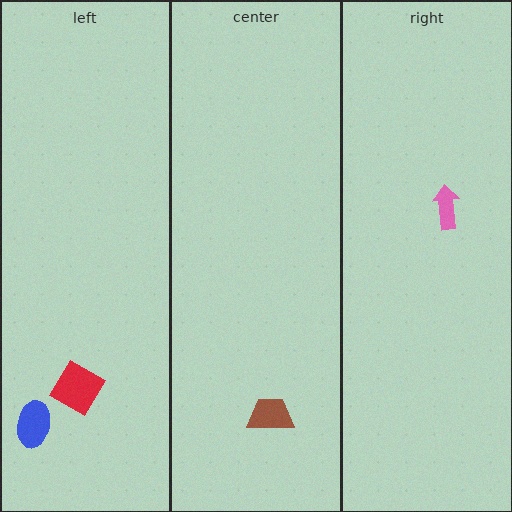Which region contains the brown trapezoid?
The center region.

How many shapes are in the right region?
1.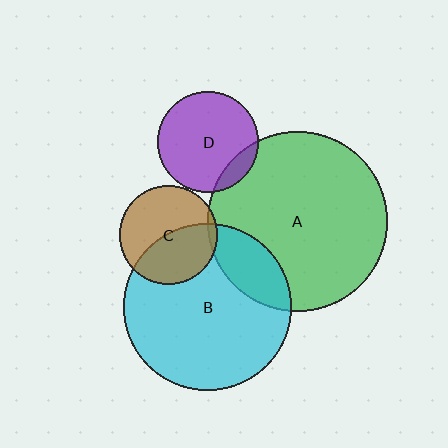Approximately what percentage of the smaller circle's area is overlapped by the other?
Approximately 45%.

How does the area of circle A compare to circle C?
Approximately 3.3 times.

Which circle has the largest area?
Circle A (green).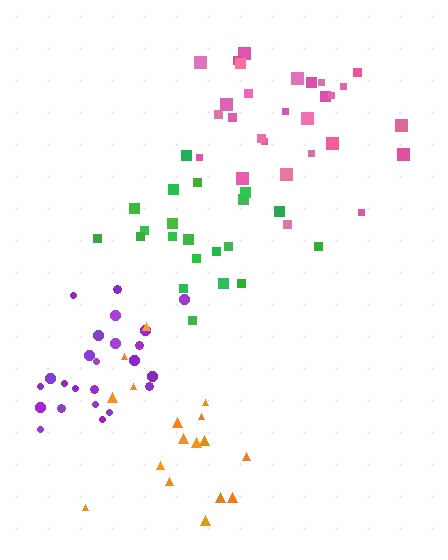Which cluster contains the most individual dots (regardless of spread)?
Pink (28).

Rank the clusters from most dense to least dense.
purple, green, pink, orange.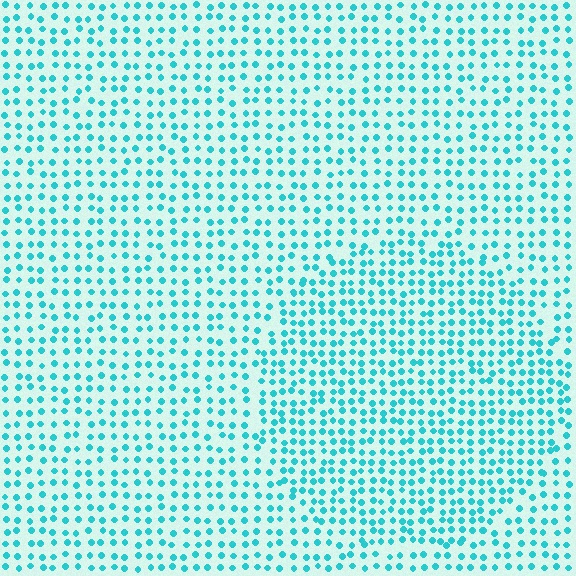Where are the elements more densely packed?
The elements are more densely packed inside the circle boundary.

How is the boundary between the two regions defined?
The boundary is defined by a change in element density (approximately 1.5x ratio). All elements are the same color, size, and shape.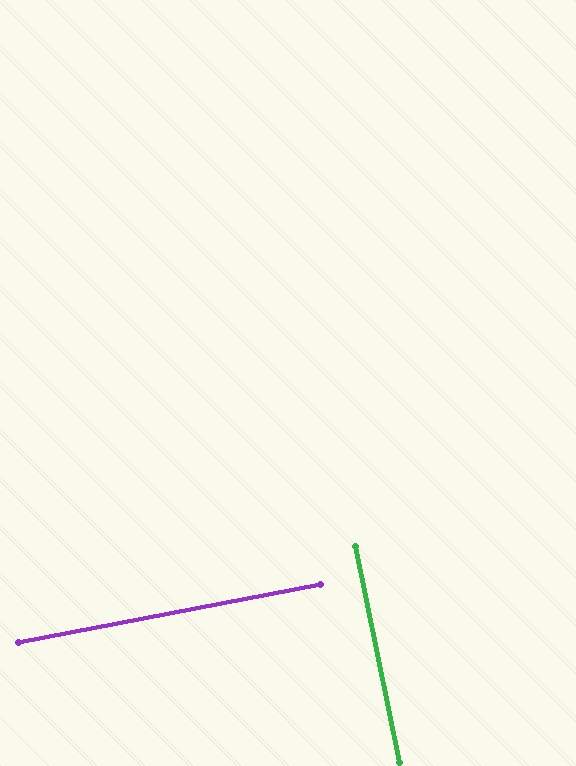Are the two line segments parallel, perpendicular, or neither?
Perpendicular — they meet at approximately 89°.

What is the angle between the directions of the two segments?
Approximately 89 degrees.